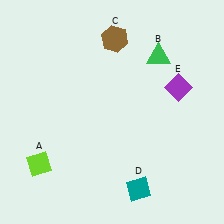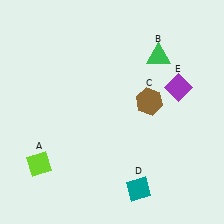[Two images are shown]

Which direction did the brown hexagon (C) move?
The brown hexagon (C) moved down.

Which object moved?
The brown hexagon (C) moved down.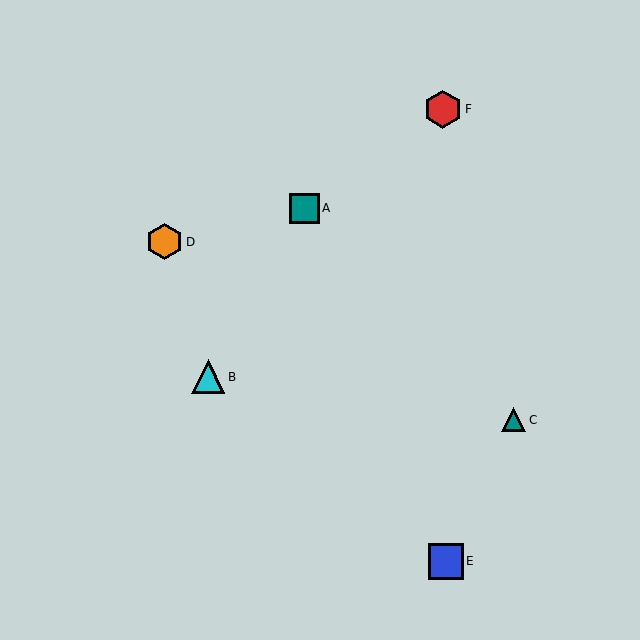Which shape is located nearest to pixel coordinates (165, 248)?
The orange hexagon (labeled D) at (165, 242) is nearest to that location.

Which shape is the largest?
The red hexagon (labeled F) is the largest.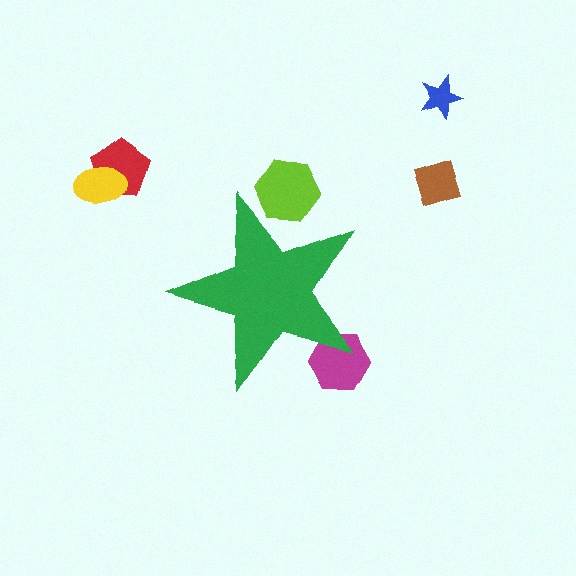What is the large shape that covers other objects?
A green star.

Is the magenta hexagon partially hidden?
Yes, the magenta hexagon is partially hidden behind the green star.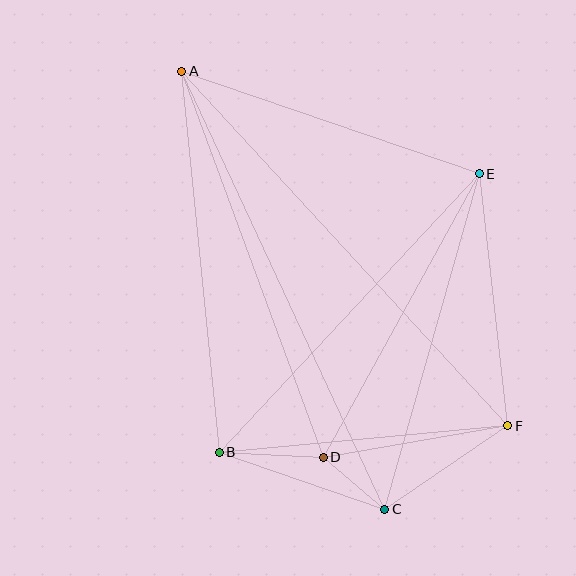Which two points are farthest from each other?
Points A and C are farthest from each other.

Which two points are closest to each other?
Points C and D are closest to each other.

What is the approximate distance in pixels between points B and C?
The distance between B and C is approximately 175 pixels.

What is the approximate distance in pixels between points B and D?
The distance between B and D is approximately 104 pixels.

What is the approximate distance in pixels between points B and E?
The distance between B and E is approximately 381 pixels.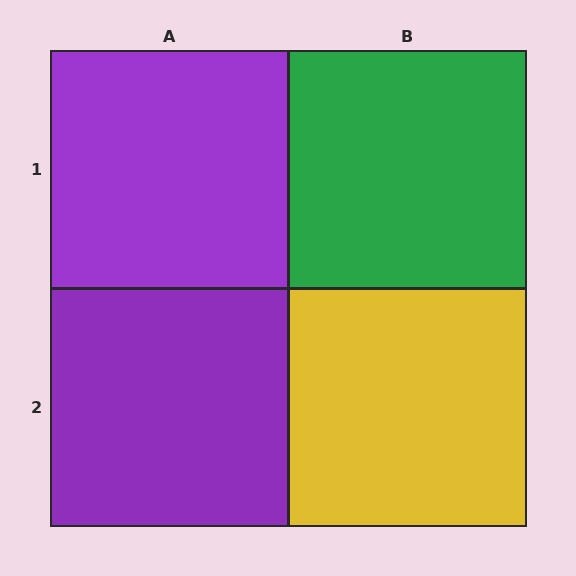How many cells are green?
1 cell is green.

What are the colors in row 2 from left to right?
Purple, yellow.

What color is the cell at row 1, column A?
Purple.